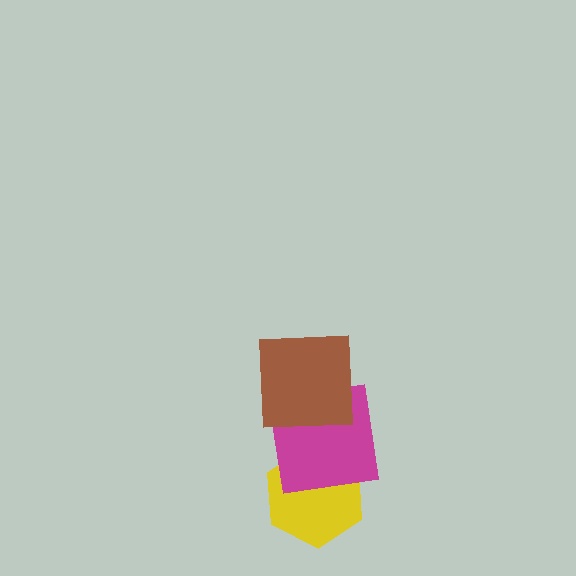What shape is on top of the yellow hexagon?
The magenta square is on top of the yellow hexagon.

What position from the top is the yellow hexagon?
The yellow hexagon is 3rd from the top.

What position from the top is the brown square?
The brown square is 1st from the top.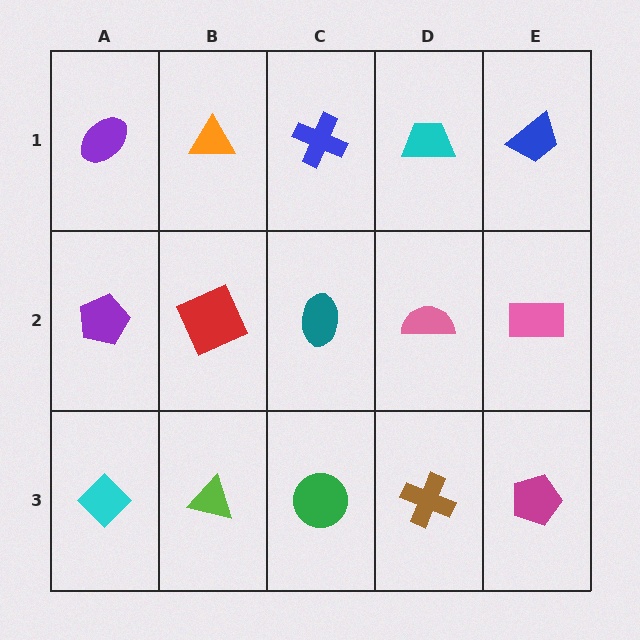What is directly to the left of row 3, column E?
A brown cross.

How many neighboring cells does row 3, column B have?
3.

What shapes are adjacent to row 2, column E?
A blue trapezoid (row 1, column E), a magenta pentagon (row 3, column E), a pink semicircle (row 2, column D).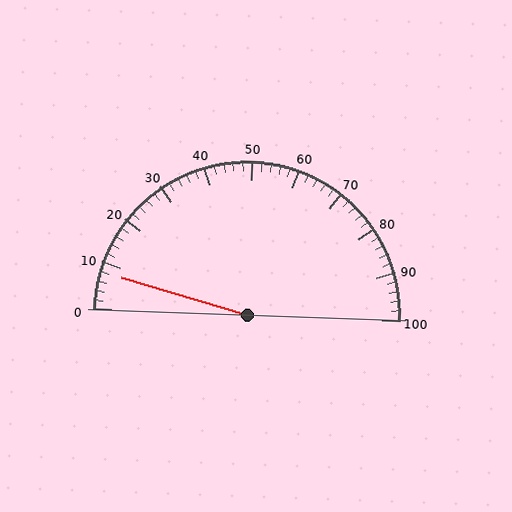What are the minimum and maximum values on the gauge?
The gauge ranges from 0 to 100.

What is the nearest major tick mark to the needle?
The nearest major tick mark is 10.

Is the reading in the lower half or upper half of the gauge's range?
The reading is in the lower half of the range (0 to 100).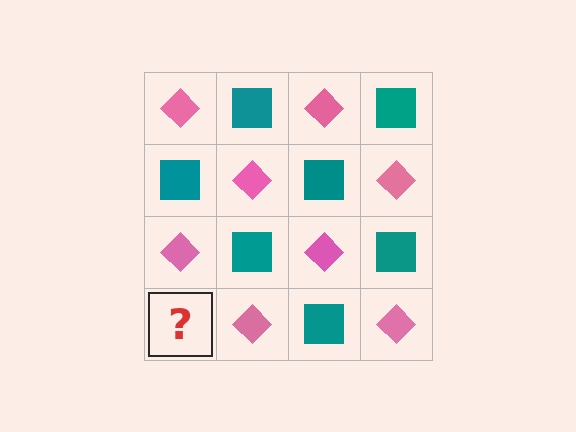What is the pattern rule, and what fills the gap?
The rule is that it alternates pink diamond and teal square in a checkerboard pattern. The gap should be filled with a teal square.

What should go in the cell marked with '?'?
The missing cell should contain a teal square.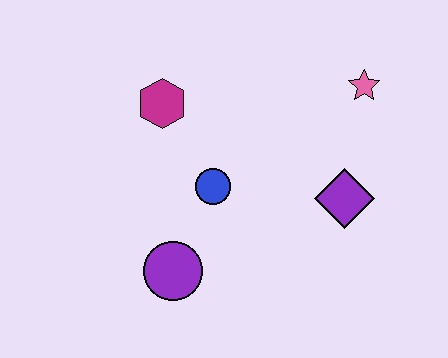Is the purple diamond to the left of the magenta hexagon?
No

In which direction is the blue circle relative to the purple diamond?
The blue circle is to the left of the purple diamond.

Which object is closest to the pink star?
The purple diamond is closest to the pink star.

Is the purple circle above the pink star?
No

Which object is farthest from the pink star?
The purple circle is farthest from the pink star.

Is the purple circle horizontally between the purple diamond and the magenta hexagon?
Yes